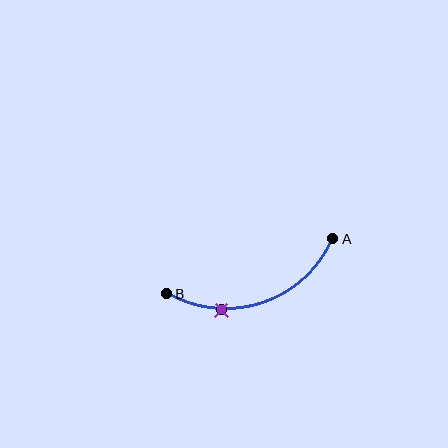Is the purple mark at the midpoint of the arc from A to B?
No. The purple mark lies on the arc but is closer to endpoint B. The arc midpoint would be at the point on the curve equidistant along the arc from both A and B.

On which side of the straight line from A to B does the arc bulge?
The arc bulges below the straight line connecting A and B.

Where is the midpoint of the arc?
The arc midpoint is the point on the curve farthest from the straight line joining A and B. It sits below that line.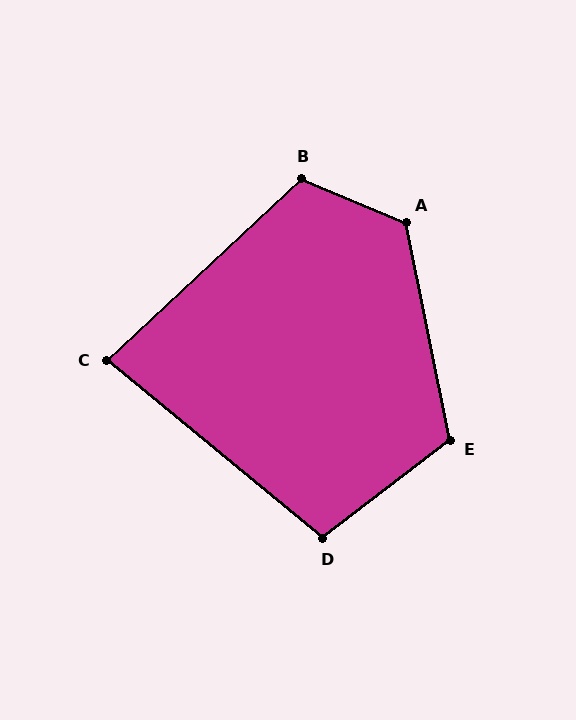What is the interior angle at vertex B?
Approximately 114 degrees (obtuse).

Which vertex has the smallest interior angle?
C, at approximately 82 degrees.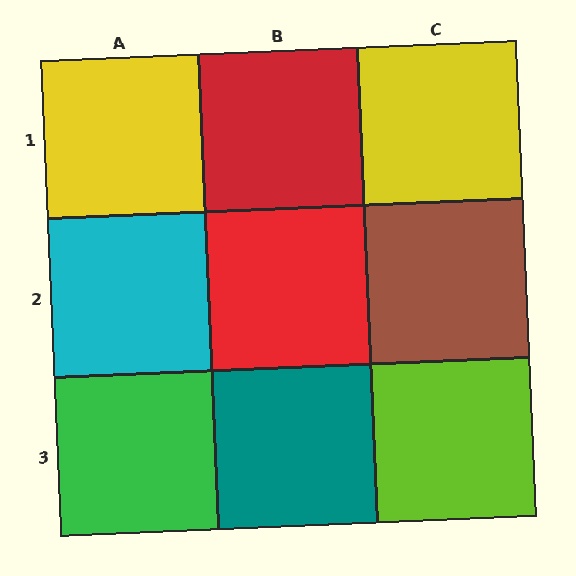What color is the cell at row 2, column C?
Brown.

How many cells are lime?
1 cell is lime.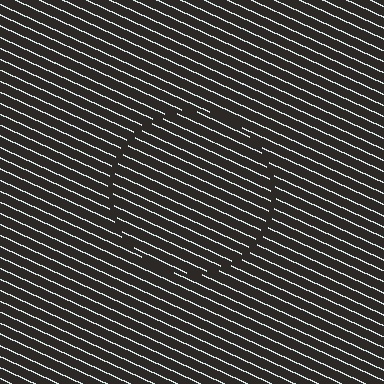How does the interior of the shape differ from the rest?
The interior of the shape contains the same grating, shifted by half a period — the contour is defined by the phase discontinuity where line-ends from the inner and outer gratings abut.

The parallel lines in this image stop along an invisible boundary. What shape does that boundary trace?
An illusory circle. The interior of the shape contains the same grating, shifted by half a period — the contour is defined by the phase discontinuity where line-ends from the inner and outer gratings abut.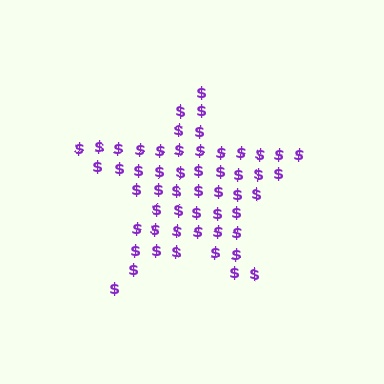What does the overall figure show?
The overall figure shows a star.